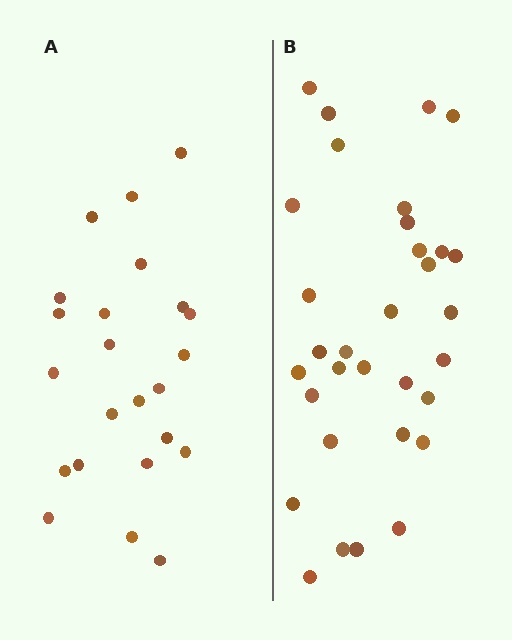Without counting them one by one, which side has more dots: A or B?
Region B (the right region) has more dots.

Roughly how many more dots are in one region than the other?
Region B has roughly 8 or so more dots than region A.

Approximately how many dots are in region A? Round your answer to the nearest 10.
About 20 dots. (The exact count is 23, which rounds to 20.)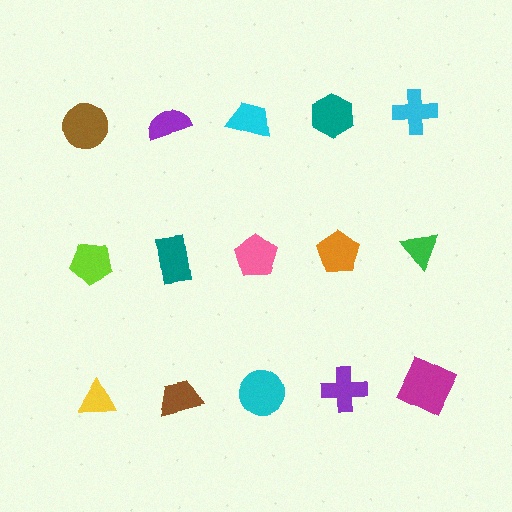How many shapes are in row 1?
5 shapes.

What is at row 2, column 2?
A teal rectangle.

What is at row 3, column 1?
A yellow triangle.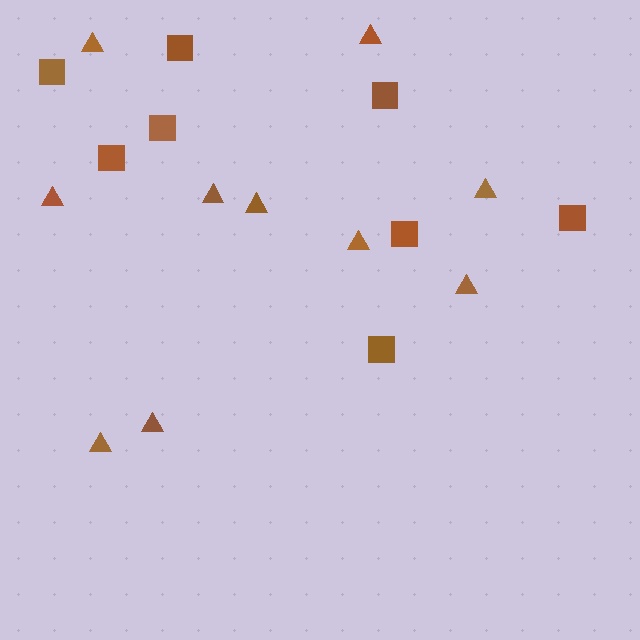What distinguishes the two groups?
There are 2 groups: one group of squares (8) and one group of triangles (10).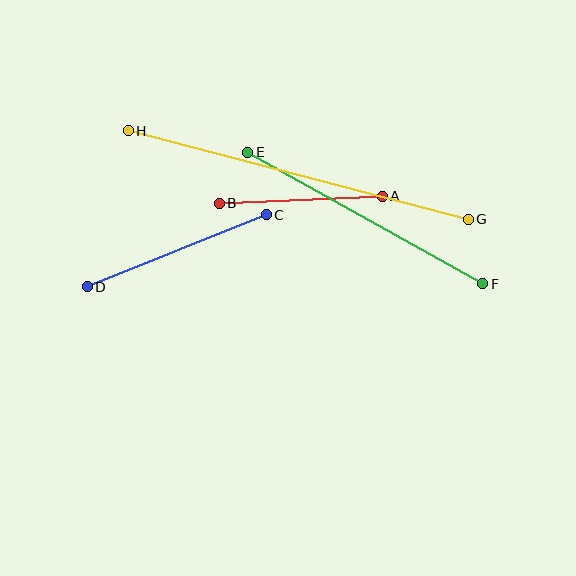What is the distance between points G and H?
The distance is approximately 352 pixels.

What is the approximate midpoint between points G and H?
The midpoint is at approximately (298, 175) pixels.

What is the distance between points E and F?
The distance is approximately 270 pixels.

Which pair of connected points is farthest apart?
Points G and H are farthest apart.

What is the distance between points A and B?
The distance is approximately 163 pixels.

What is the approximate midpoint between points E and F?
The midpoint is at approximately (365, 218) pixels.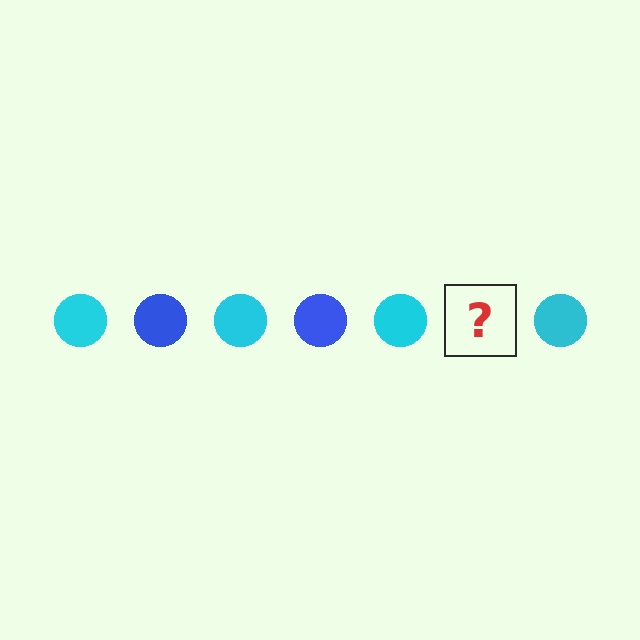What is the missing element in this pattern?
The missing element is a blue circle.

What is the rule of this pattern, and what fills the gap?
The rule is that the pattern cycles through cyan, blue circles. The gap should be filled with a blue circle.